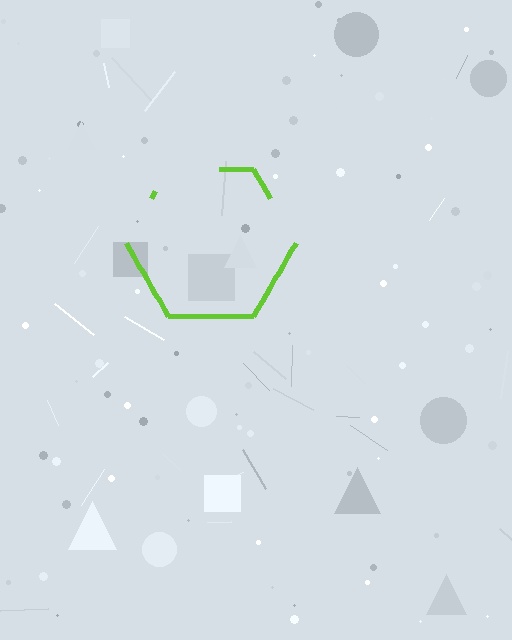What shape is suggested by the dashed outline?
The dashed outline suggests a hexagon.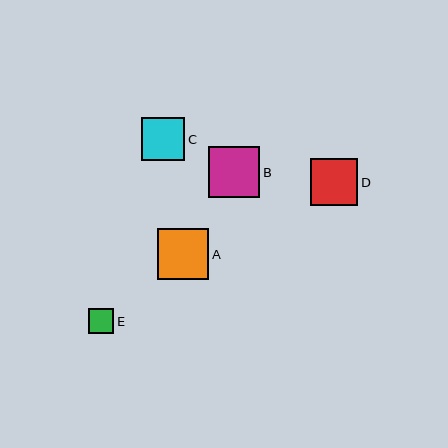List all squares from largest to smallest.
From largest to smallest: B, A, D, C, E.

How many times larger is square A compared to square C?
Square A is approximately 1.2 times the size of square C.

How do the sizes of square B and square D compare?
Square B and square D are approximately the same size.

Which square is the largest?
Square B is the largest with a size of approximately 51 pixels.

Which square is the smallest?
Square E is the smallest with a size of approximately 25 pixels.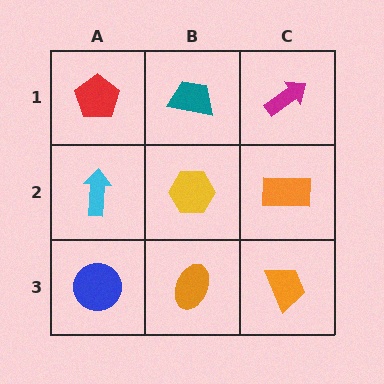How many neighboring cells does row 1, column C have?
2.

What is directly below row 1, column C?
An orange rectangle.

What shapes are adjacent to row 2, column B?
A teal trapezoid (row 1, column B), an orange ellipse (row 3, column B), a cyan arrow (row 2, column A), an orange rectangle (row 2, column C).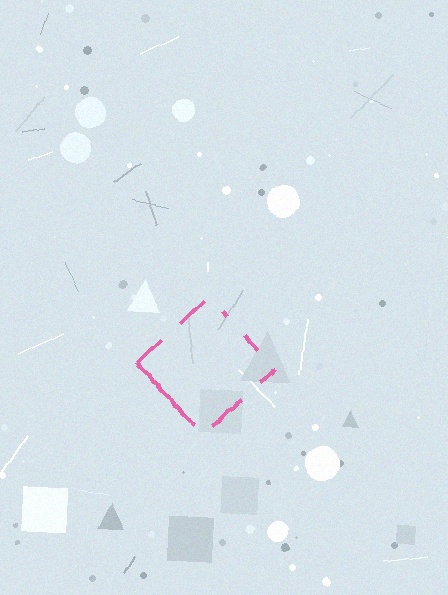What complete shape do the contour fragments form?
The contour fragments form a diamond.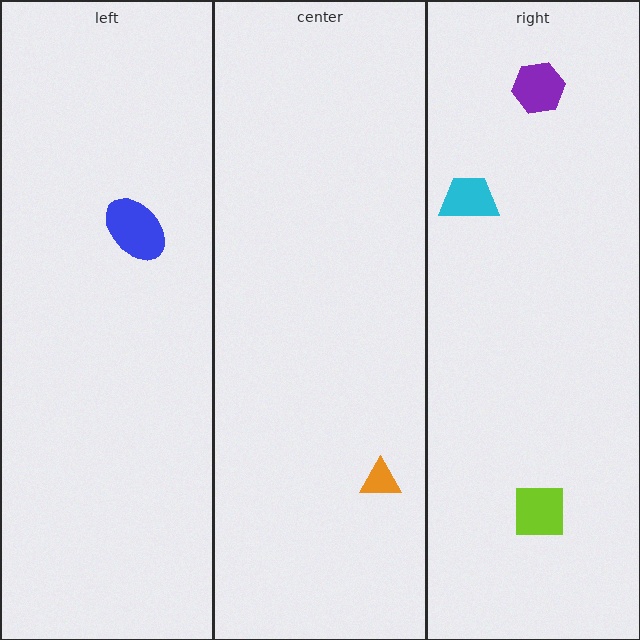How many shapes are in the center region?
1.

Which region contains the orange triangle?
The center region.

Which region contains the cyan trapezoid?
The right region.